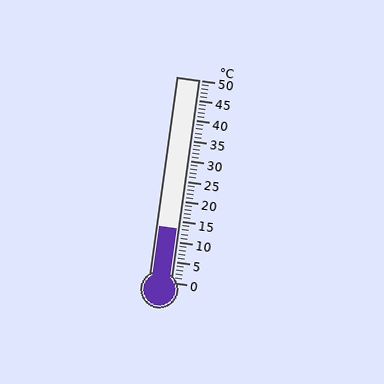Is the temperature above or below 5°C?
The temperature is above 5°C.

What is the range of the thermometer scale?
The thermometer scale ranges from 0°C to 50°C.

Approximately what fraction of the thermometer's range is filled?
The thermometer is filled to approximately 25% of its range.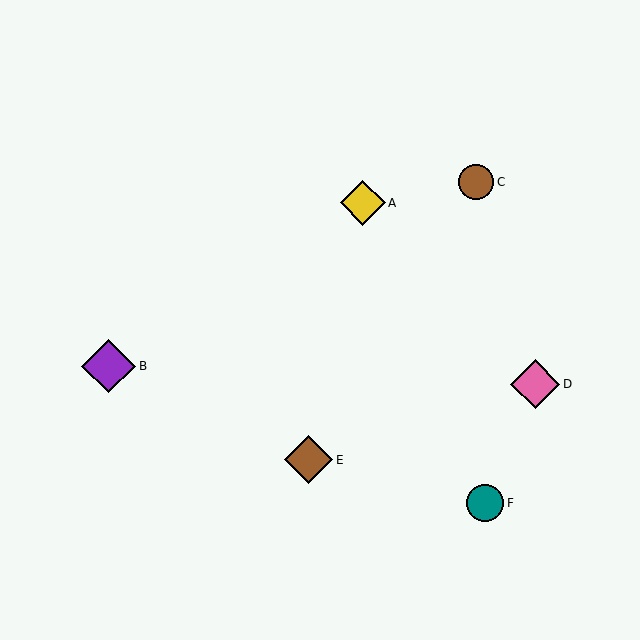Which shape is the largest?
The purple diamond (labeled B) is the largest.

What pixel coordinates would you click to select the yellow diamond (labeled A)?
Click at (363, 203) to select the yellow diamond A.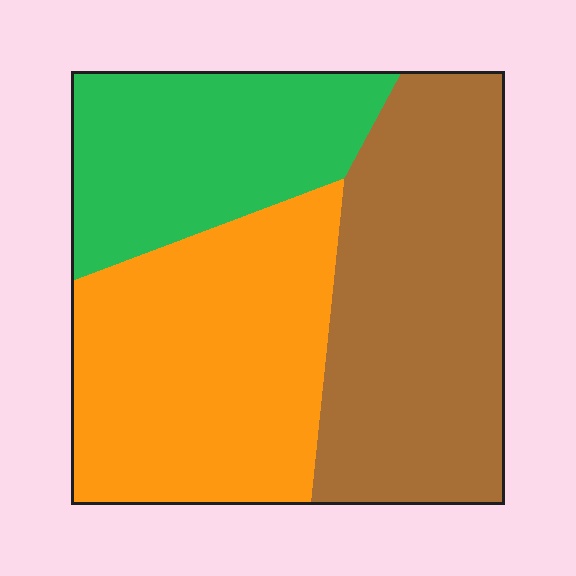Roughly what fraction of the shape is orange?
Orange covers around 35% of the shape.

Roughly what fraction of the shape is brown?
Brown takes up about three eighths (3/8) of the shape.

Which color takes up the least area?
Green, at roughly 25%.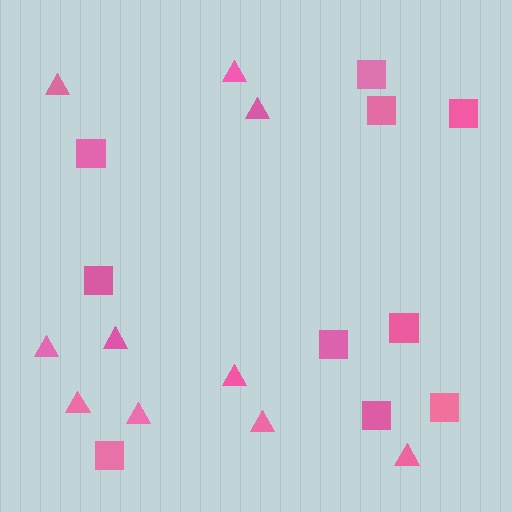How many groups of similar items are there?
There are 2 groups: one group of triangles (10) and one group of squares (10).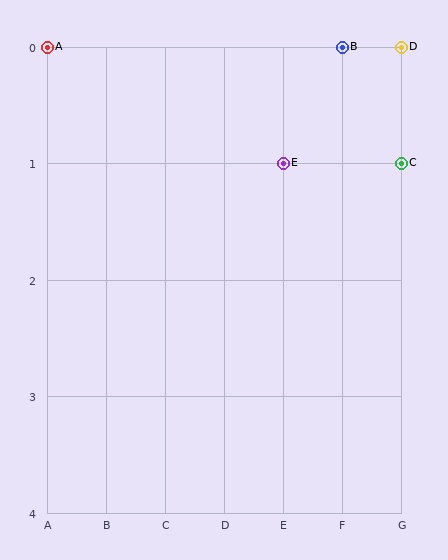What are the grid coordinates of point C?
Point C is at grid coordinates (G, 1).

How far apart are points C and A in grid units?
Points C and A are 6 columns and 1 row apart (about 6.1 grid units diagonally).